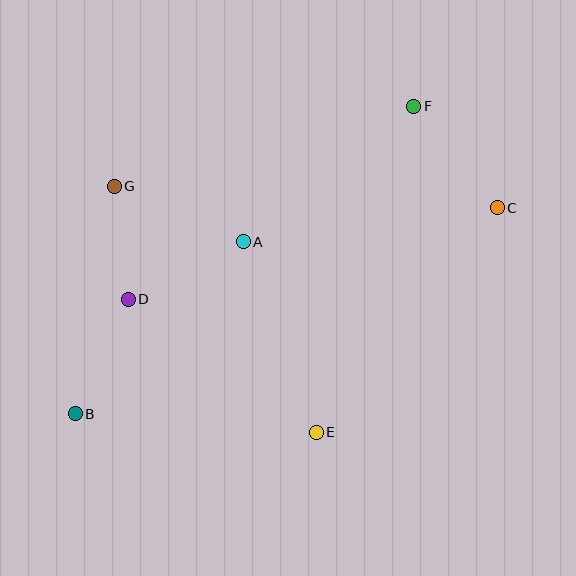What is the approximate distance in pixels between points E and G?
The distance between E and G is approximately 318 pixels.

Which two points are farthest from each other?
Points B and C are farthest from each other.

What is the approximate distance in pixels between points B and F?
The distance between B and F is approximately 457 pixels.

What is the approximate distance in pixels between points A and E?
The distance between A and E is approximately 204 pixels.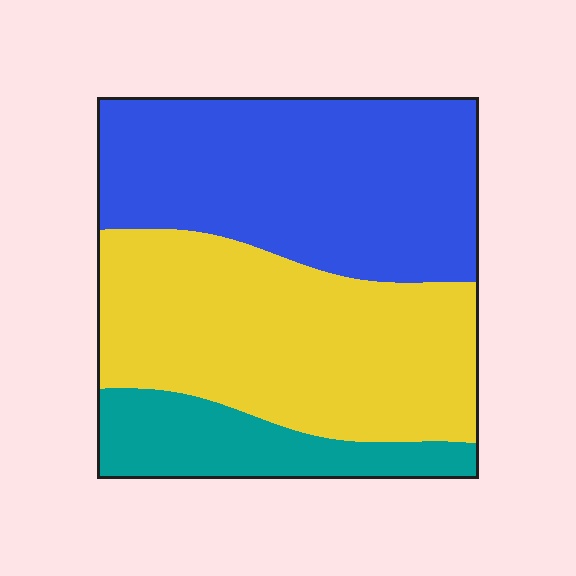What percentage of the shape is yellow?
Yellow covers 43% of the shape.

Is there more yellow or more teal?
Yellow.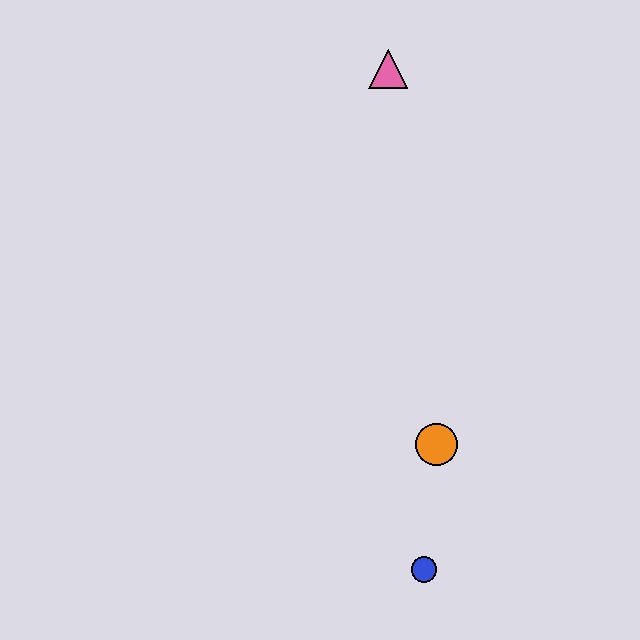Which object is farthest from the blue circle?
The pink triangle is farthest from the blue circle.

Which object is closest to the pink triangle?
The orange circle is closest to the pink triangle.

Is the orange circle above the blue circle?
Yes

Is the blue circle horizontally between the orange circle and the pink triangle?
Yes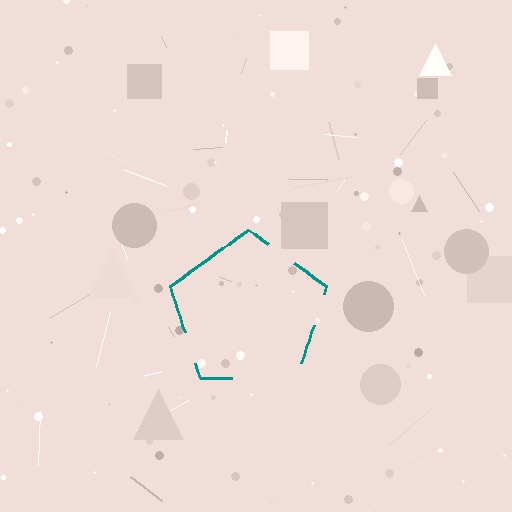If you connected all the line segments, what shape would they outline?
They would outline a pentagon.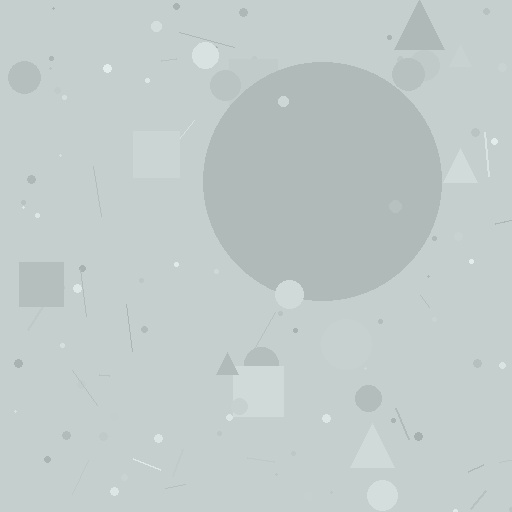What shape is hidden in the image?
A circle is hidden in the image.